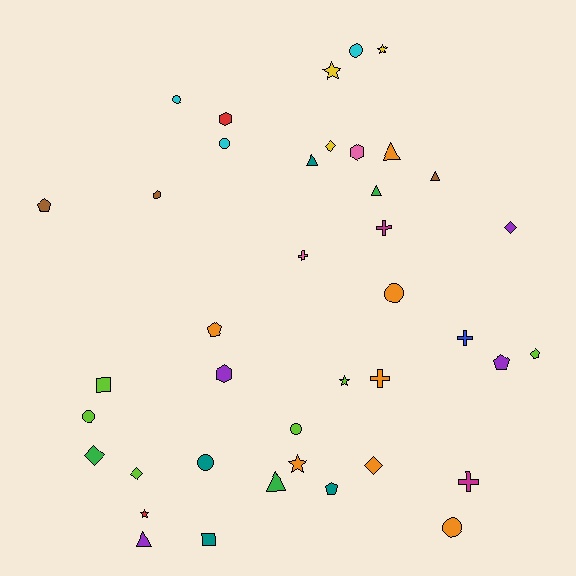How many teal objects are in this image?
There are 4 teal objects.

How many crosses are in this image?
There are 5 crosses.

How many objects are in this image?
There are 40 objects.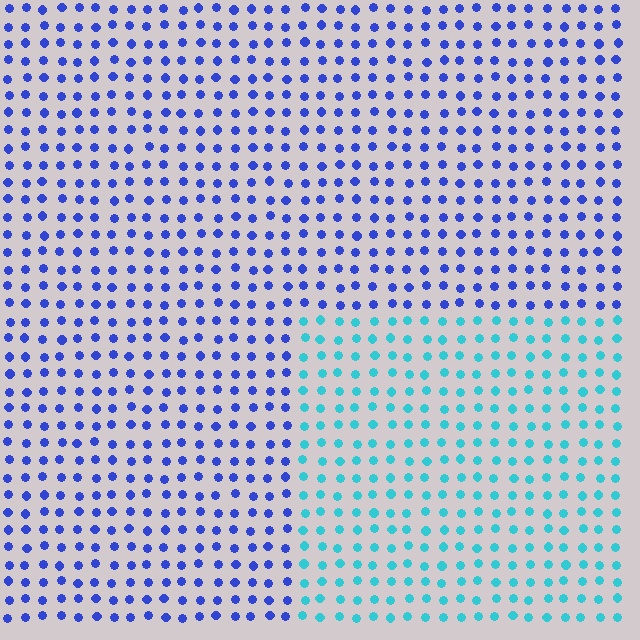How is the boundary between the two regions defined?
The boundary is defined purely by a slight shift in hue (about 50 degrees). Spacing, size, and orientation are identical on both sides.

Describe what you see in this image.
The image is filled with small blue elements in a uniform arrangement. A rectangle-shaped region is visible where the elements are tinted to a slightly different hue, forming a subtle color boundary.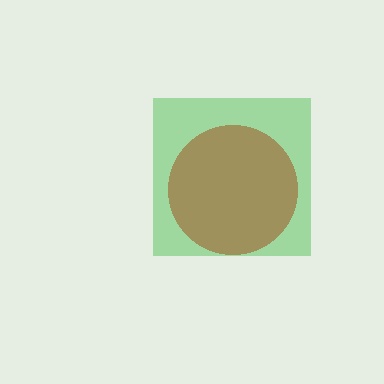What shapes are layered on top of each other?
The layered shapes are: a red circle, a green square.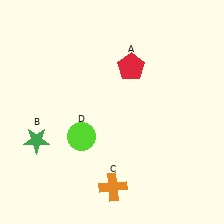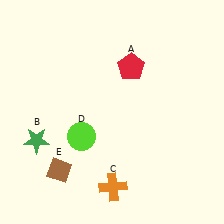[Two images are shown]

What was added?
A brown diamond (E) was added in Image 2.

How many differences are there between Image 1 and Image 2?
There is 1 difference between the two images.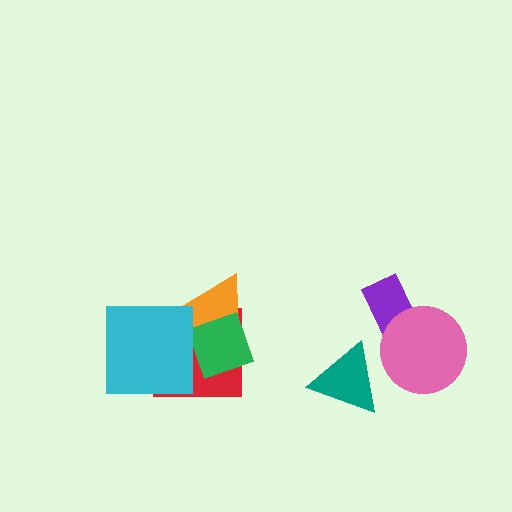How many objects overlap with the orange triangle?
3 objects overlap with the orange triangle.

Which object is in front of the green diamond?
The cyan square is in front of the green diamond.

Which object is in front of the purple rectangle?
The pink circle is in front of the purple rectangle.